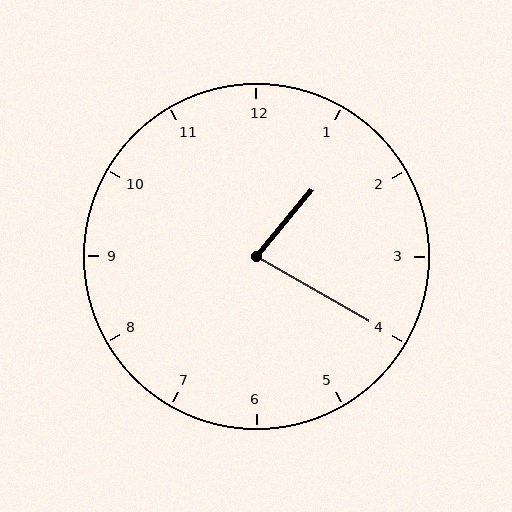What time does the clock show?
1:20.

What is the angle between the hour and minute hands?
Approximately 80 degrees.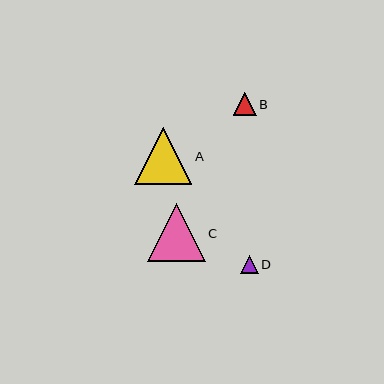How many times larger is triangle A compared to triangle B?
Triangle A is approximately 2.5 times the size of triangle B.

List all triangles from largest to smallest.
From largest to smallest: C, A, B, D.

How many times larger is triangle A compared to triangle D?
Triangle A is approximately 3.1 times the size of triangle D.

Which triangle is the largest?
Triangle C is the largest with a size of approximately 58 pixels.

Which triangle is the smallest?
Triangle D is the smallest with a size of approximately 18 pixels.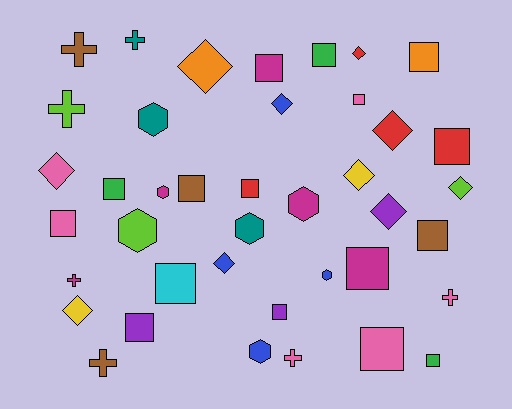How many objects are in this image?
There are 40 objects.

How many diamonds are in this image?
There are 10 diamonds.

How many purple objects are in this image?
There are 3 purple objects.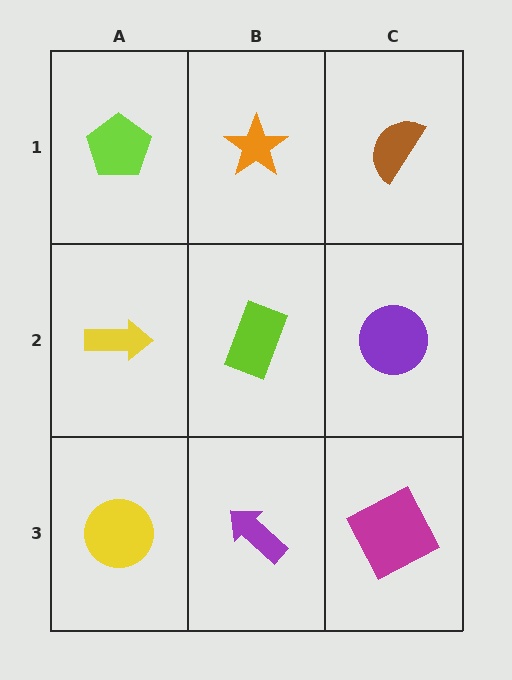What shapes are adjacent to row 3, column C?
A purple circle (row 2, column C), a purple arrow (row 3, column B).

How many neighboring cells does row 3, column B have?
3.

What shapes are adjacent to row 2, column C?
A brown semicircle (row 1, column C), a magenta square (row 3, column C), a lime rectangle (row 2, column B).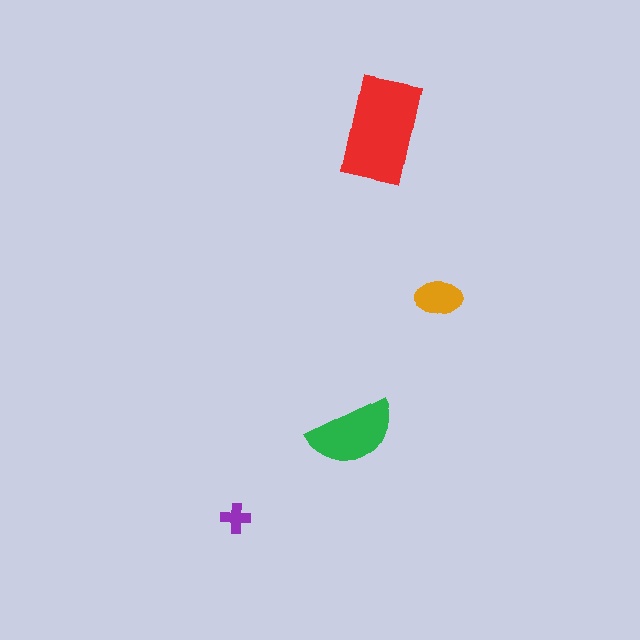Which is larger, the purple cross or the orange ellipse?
The orange ellipse.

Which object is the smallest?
The purple cross.